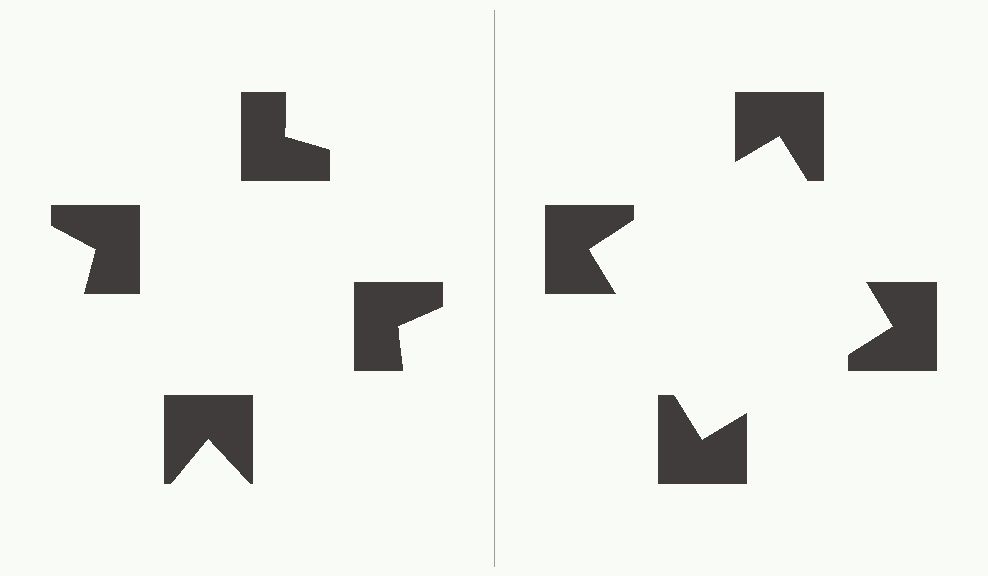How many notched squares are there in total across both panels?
8 — 4 on each side.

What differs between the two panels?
The notched squares are positioned identically on both sides; only the wedge orientations differ. On the right they align to a square; on the left they are misaligned.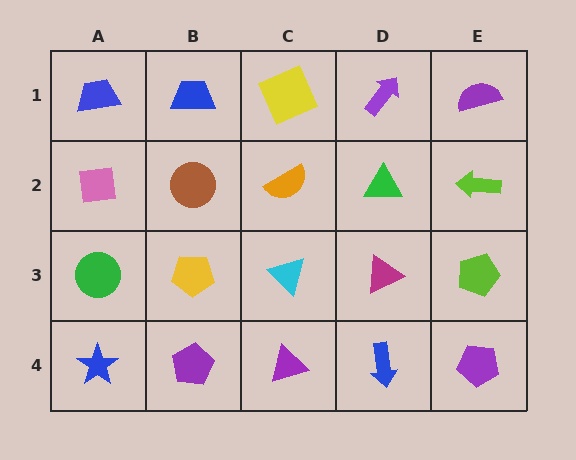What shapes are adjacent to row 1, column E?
A lime arrow (row 2, column E), a purple arrow (row 1, column D).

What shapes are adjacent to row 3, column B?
A brown circle (row 2, column B), a purple pentagon (row 4, column B), a green circle (row 3, column A), a cyan triangle (row 3, column C).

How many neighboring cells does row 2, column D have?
4.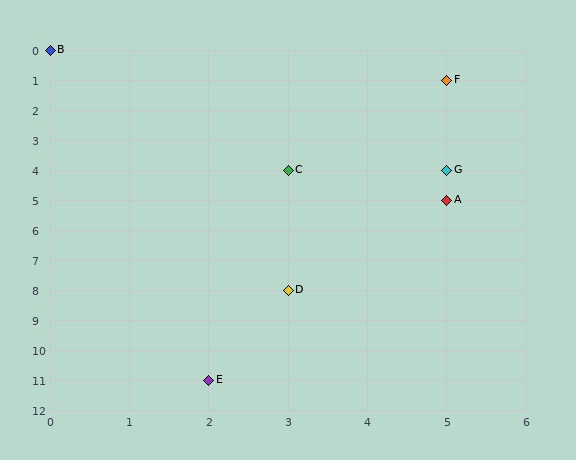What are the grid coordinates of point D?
Point D is at grid coordinates (3, 8).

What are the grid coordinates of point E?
Point E is at grid coordinates (2, 11).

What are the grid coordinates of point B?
Point B is at grid coordinates (0, 0).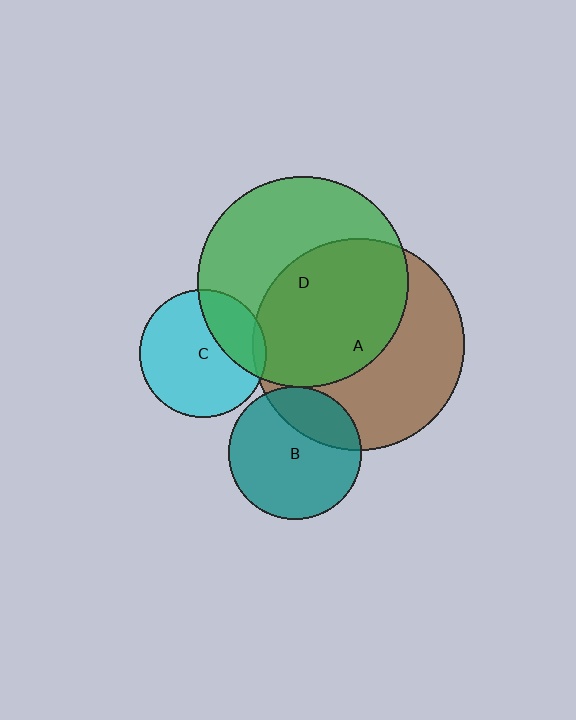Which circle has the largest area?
Circle A (brown).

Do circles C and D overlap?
Yes.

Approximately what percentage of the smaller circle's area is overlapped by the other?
Approximately 30%.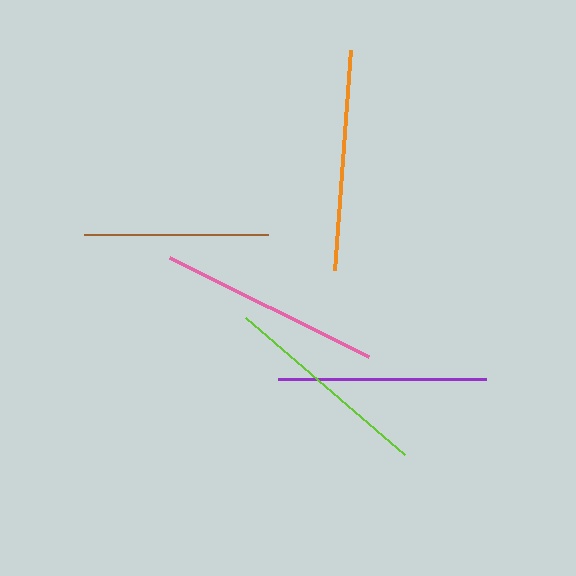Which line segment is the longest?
The pink line is the longest at approximately 223 pixels.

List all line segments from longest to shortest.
From longest to shortest: pink, orange, lime, purple, brown.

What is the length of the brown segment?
The brown segment is approximately 184 pixels long.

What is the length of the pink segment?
The pink segment is approximately 223 pixels long.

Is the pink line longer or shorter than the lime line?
The pink line is longer than the lime line.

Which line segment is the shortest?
The brown line is the shortest at approximately 184 pixels.